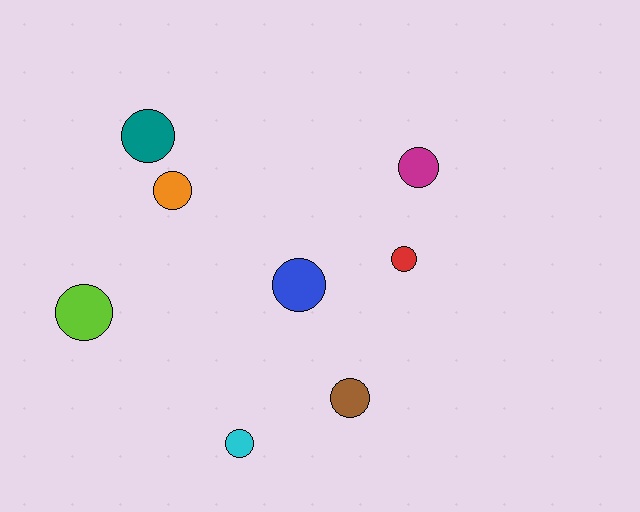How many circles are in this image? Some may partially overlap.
There are 8 circles.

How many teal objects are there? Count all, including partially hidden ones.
There is 1 teal object.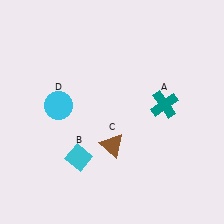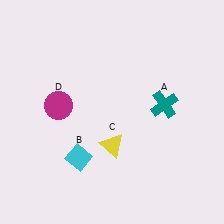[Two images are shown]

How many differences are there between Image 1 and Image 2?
There are 2 differences between the two images.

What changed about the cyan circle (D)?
In Image 1, D is cyan. In Image 2, it changed to magenta.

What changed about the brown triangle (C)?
In Image 1, C is brown. In Image 2, it changed to yellow.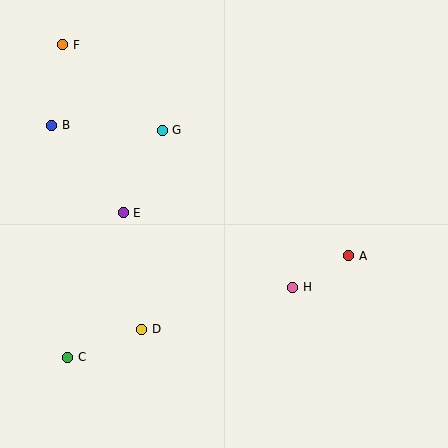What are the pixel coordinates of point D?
Point D is at (142, 329).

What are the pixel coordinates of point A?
Point A is at (349, 256).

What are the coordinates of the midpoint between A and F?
The midpoint between A and F is at (206, 150).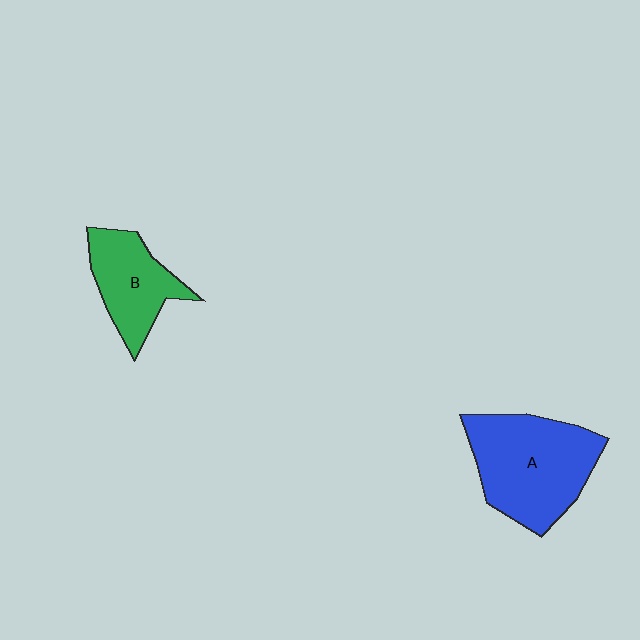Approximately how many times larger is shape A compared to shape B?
Approximately 1.6 times.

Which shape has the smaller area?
Shape B (green).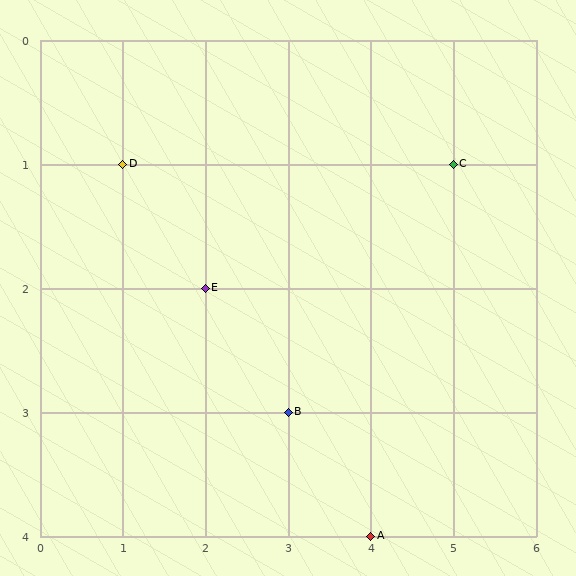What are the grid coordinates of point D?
Point D is at grid coordinates (1, 1).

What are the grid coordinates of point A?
Point A is at grid coordinates (4, 4).